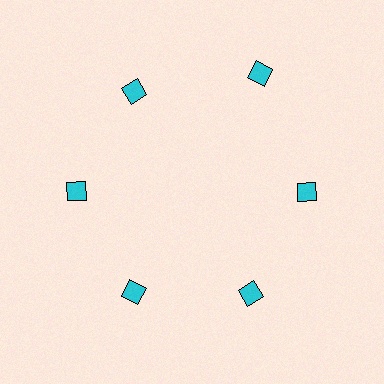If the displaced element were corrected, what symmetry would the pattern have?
It would have 6-fold rotational symmetry — the pattern would map onto itself every 60 degrees.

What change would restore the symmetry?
The symmetry would be restored by moving it inward, back onto the ring so that all 6 diamonds sit at equal angles and equal distance from the center.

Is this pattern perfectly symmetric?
No. The 6 cyan diamonds are arranged in a ring, but one element near the 1 o'clock position is pushed outward from the center, breaking the 6-fold rotational symmetry.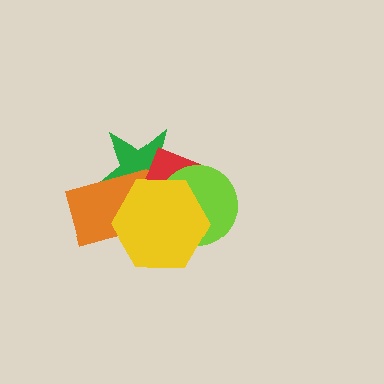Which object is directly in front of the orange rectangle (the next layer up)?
The red diamond is directly in front of the orange rectangle.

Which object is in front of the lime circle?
The yellow hexagon is in front of the lime circle.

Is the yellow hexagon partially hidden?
No, no other shape covers it.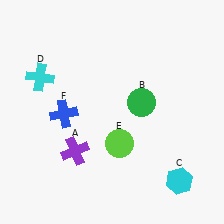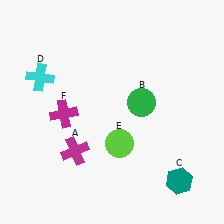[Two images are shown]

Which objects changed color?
A changed from purple to magenta. C changed from cyan to teal. F changed from blue to magenta.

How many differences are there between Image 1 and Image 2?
There are 3 differences between the two images.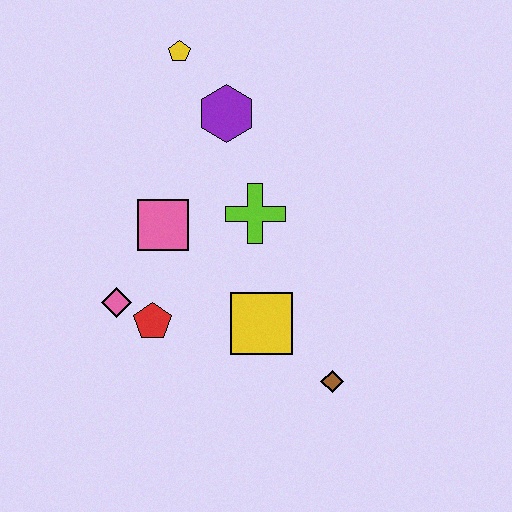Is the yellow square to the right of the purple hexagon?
Yes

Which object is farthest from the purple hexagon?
The brown diamond is farthest from the purple hexagon.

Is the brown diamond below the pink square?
Yes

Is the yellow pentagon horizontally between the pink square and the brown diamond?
Yes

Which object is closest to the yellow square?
The brown diamond is closest to the yellow square.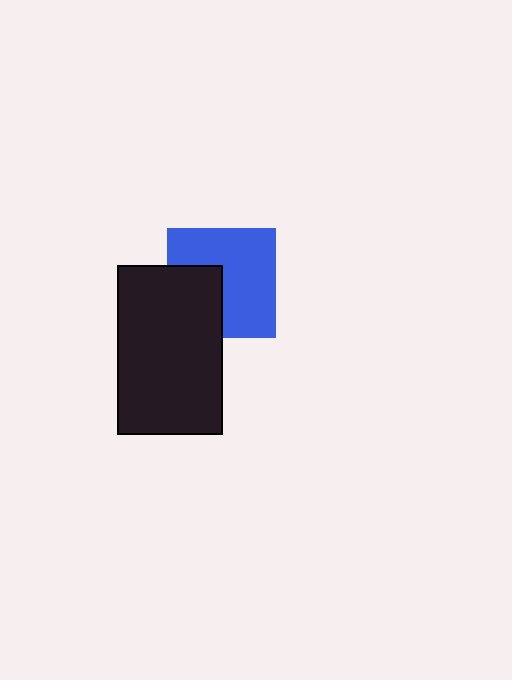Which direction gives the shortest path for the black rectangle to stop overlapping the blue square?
Moving left gives the shortest separation.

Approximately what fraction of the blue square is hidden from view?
Roughly 34% of the blue square is hidden behind the black rectangle.